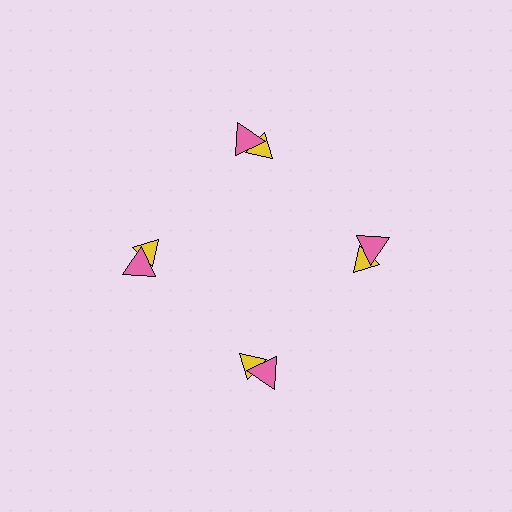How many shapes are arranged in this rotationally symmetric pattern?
There are 8 shapes, arranged in 4 groups of 2.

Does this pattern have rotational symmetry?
Yes, this pattern has 4-fold rotational symmetry. It looks the same after rotating 90 degrees around the center.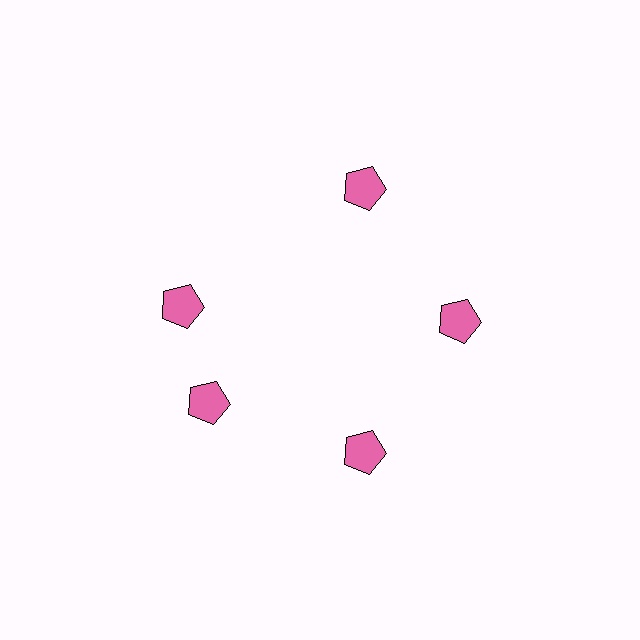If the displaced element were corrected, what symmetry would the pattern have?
It would have 5-fold rotational symmetry — the pattern would map onto itself every 72 degrees.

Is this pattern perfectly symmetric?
No. The 5 pink pentagons are arranged in a ring, but one element near the 10 o'clock position is rotated out of alignment along the ring, breaking the 5-fold rotational symmetry.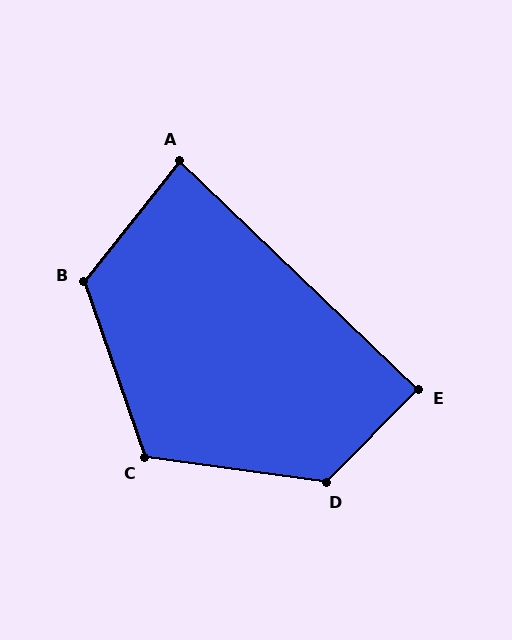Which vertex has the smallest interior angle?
A, at approximately 85 degrees.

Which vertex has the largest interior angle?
D, at approximately 127 degrees.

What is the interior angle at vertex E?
Approximately 89 degrees (approximately right).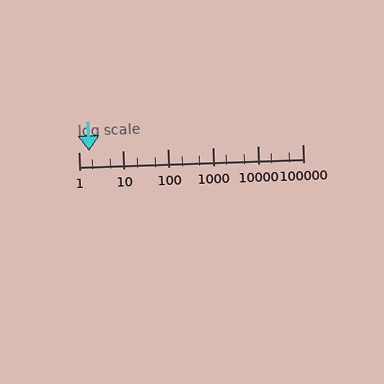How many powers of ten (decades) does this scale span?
The scale spans 5 decades, from 1 to 100000.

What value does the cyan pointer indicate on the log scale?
The pointer indicates approximately 1.7.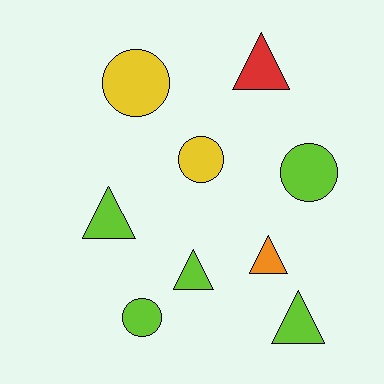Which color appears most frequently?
Lime, with 5 objects.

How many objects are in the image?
There are 9 objects.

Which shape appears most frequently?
Triangle, with 5 objects.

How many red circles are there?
There are no red circles.